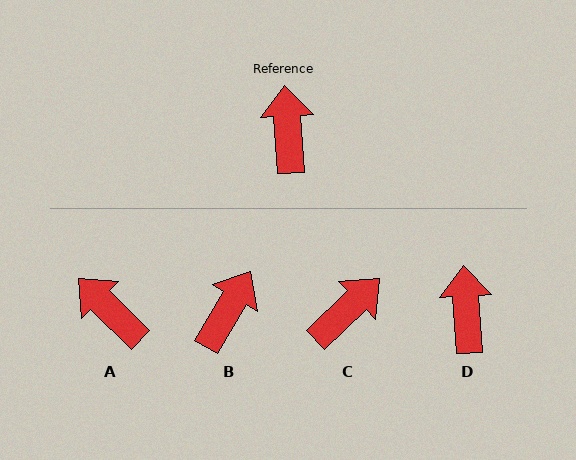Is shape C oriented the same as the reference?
No, it is off by about 50 degrees.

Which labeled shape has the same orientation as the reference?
D.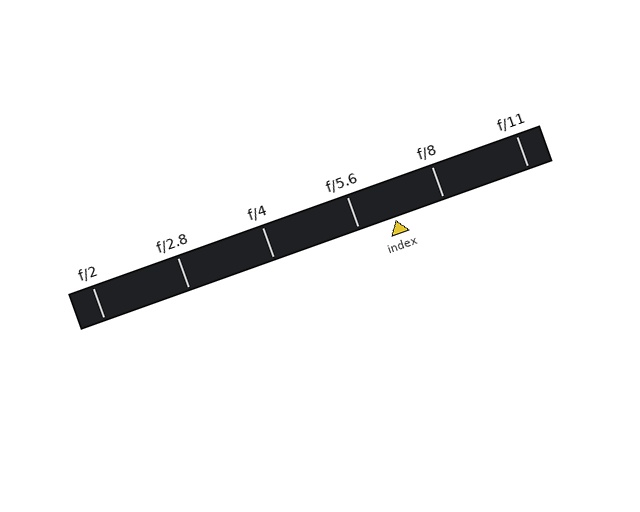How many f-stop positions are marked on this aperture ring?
There are 6 f-stop positions marked.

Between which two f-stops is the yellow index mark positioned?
The index mark is between f/5.6 and f/8.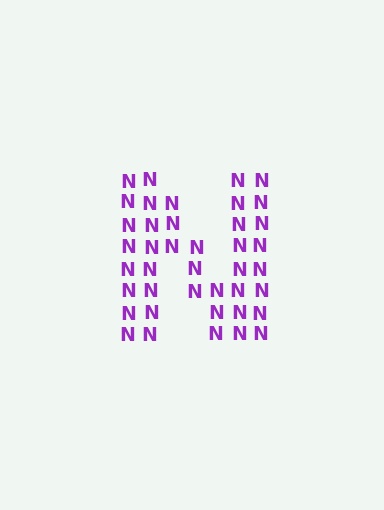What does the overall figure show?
The overall figure shows the letter N.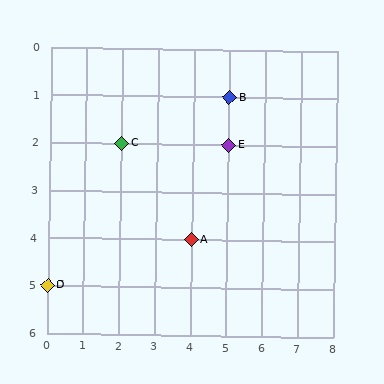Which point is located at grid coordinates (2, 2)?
Point C is at (2, 2).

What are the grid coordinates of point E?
Point E is at grid coordinates (5, 2).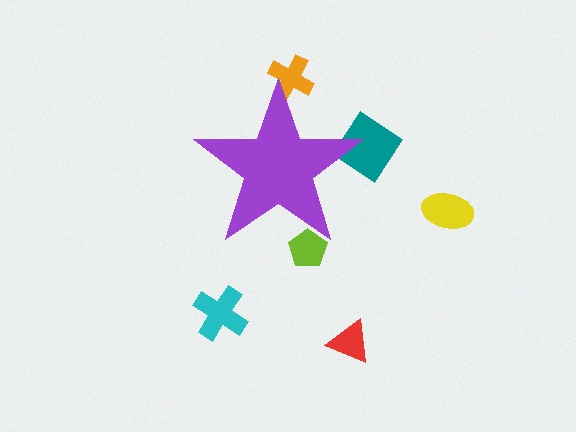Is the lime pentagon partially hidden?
Yes, the lime pentagon is partially hidden behind the purple star.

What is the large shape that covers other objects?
A purple star.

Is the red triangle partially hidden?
No, the red triangle is fully visible.